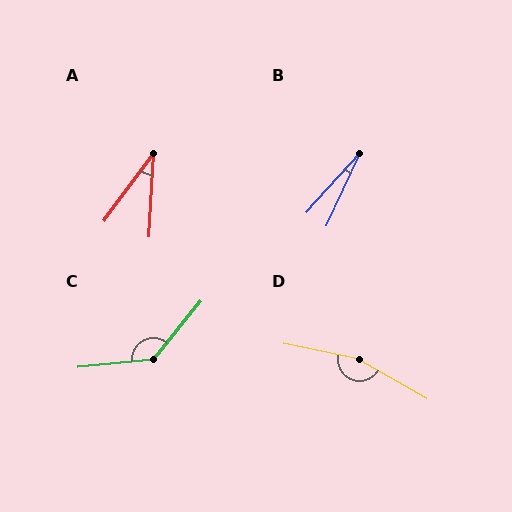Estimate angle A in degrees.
Approximately 33 degrees.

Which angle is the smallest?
B, at approximately 17 degrees.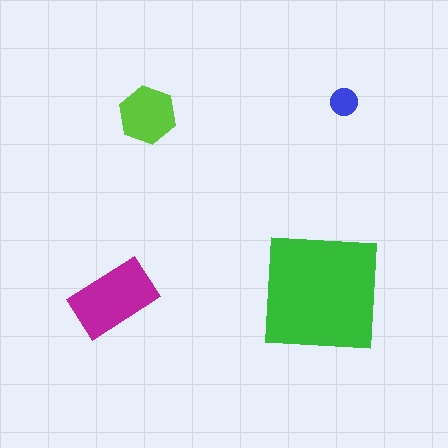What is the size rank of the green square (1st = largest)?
1st.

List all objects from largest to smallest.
The green square, the magenta rectangle, the lime hexagon, the blue circle.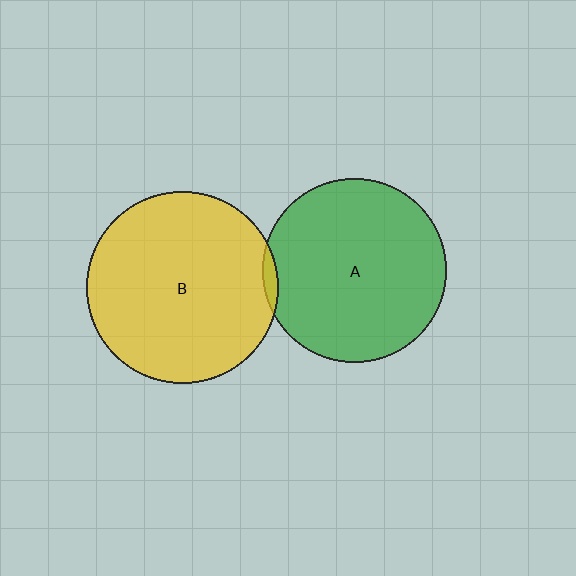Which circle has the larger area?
Circle B (yellow).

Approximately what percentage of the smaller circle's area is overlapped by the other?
Approximately 5%.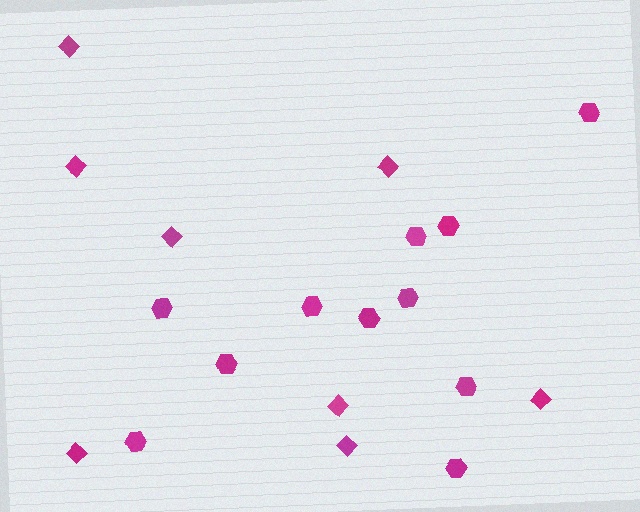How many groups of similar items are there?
There are 2 groups: one group of diamonds (8) and one group of hexagons (11).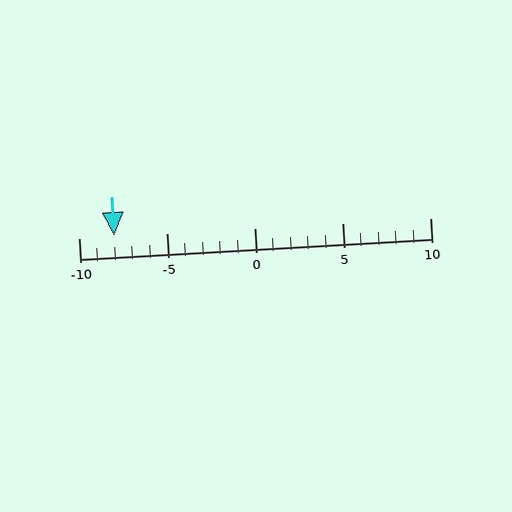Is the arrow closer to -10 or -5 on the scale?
The arrow is closer to -10.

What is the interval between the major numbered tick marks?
The major tick marks are spaced 5 units apart.